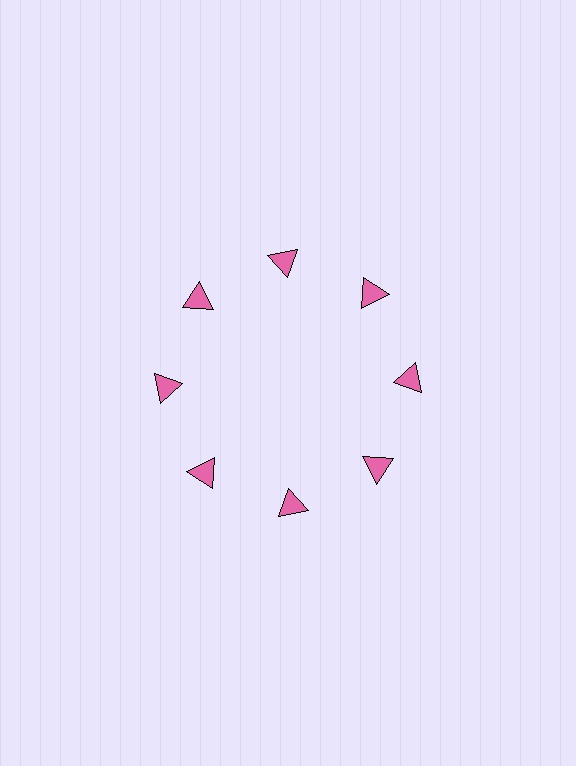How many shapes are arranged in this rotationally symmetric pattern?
There are 8 shapes, arranged in 8 groups of 1.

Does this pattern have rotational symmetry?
Yes, this pattern has 8-fold rotational symmetry. It looks the same after rotating 45 degrees around the center.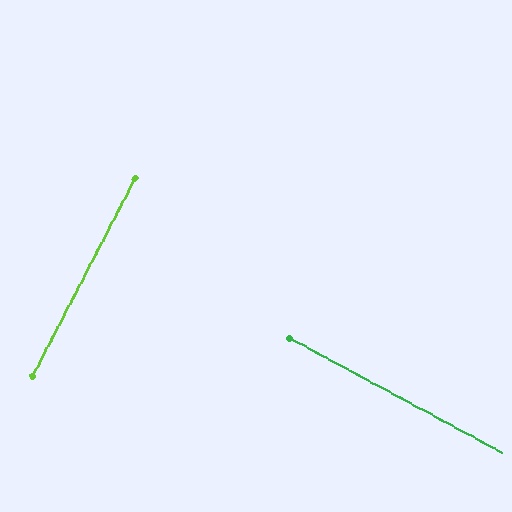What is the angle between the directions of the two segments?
Approximately 89 degrees.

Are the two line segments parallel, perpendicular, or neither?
Perpendicular — they meet at approximately 89°.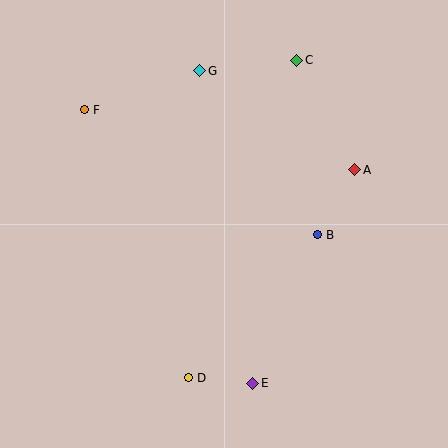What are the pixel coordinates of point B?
Point B is at (318, 235).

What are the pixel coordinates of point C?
Point C is at (297, 60).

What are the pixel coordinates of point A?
Point A is at (355, 170).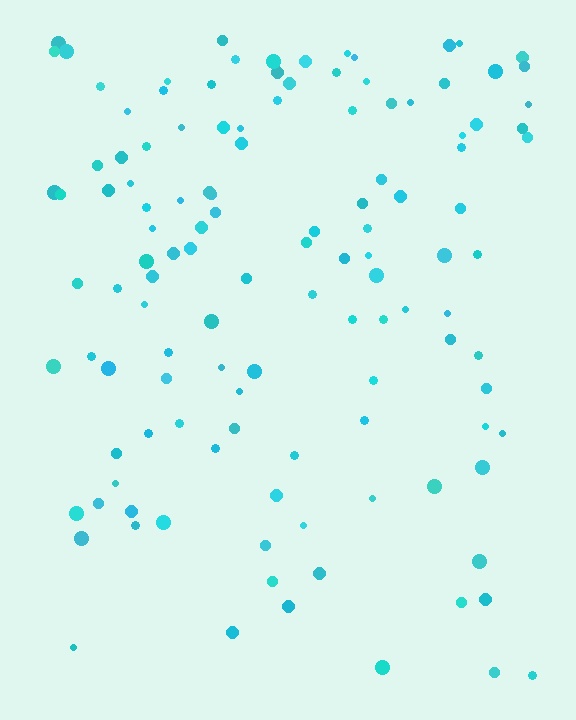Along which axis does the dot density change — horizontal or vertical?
Vertical.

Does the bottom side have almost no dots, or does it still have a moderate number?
Still a moderate number, just noticeably fewer than the top.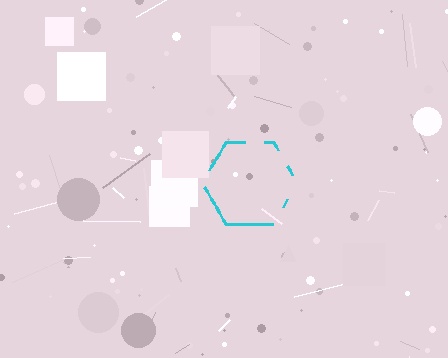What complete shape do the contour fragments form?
The contour fragments form a hexagon.